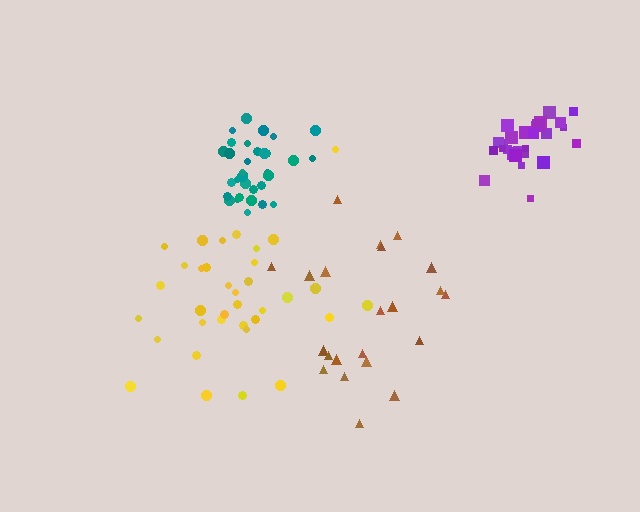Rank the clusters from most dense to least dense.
teal, purple, yellow, brown.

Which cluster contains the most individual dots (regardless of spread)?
Yellow (35).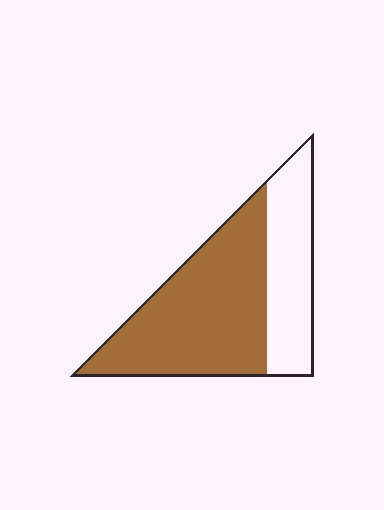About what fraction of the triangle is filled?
About two thirds (2/3).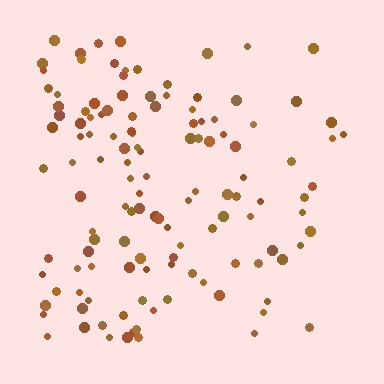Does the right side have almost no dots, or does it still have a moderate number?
Still a moderate number, just noticeably fewer than the left.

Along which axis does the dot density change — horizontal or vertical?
Horizontal.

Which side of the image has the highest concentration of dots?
The left.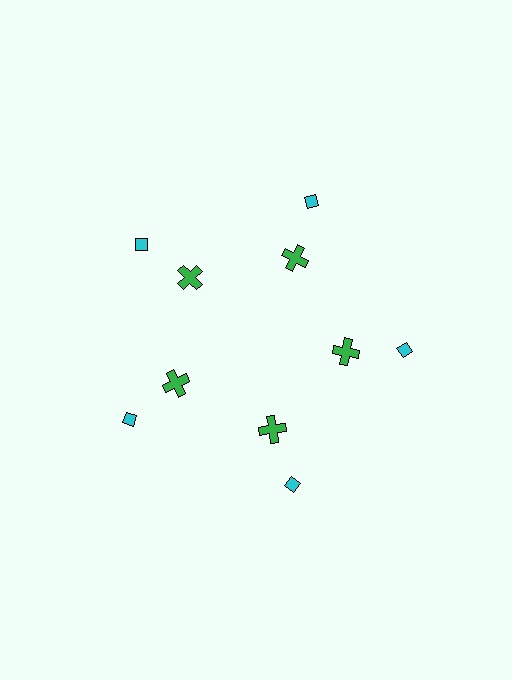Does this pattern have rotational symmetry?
Yes, this pattern has 5-fold rotational symmetry. It looks the same after rotating 72 degrees around the center.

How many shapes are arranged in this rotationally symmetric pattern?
There are 10 shapes, arranged in 5 groups of 2.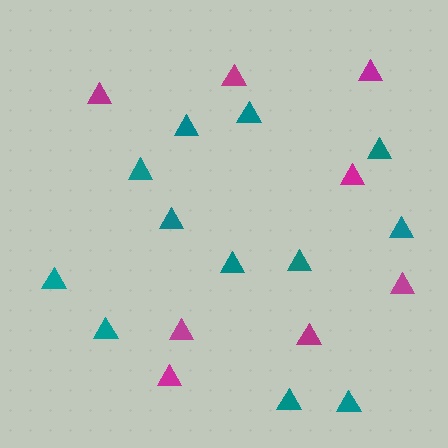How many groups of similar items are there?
There are 2 groups: one group of magenta triangles (8) and one group of teal triangles (12).